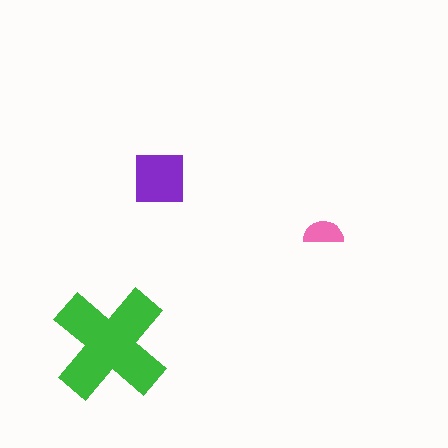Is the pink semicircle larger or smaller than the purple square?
Smaller.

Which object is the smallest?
The pink semicircle.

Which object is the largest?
The green cross.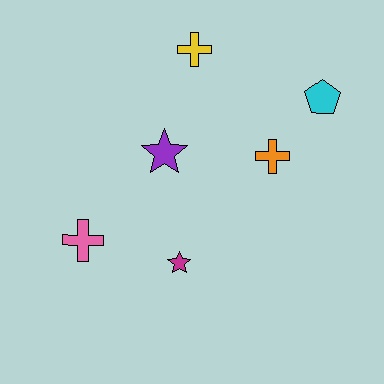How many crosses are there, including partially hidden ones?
There are 3 crosses.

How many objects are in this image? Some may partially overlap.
There are 6 objects.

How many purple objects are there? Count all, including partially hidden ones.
There is 1 purple object.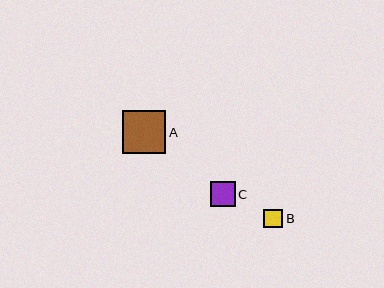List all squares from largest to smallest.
From largest to smallest: A, C, B.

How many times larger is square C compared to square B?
Square C is approximately 1.3 times the size of square B.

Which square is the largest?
Square A is the largest with a size of approximately 43 pixels.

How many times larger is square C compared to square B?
Square C is approximately 1.3 times the size of square B.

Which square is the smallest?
Square B is the smallest with a size of approximately 19 pixels.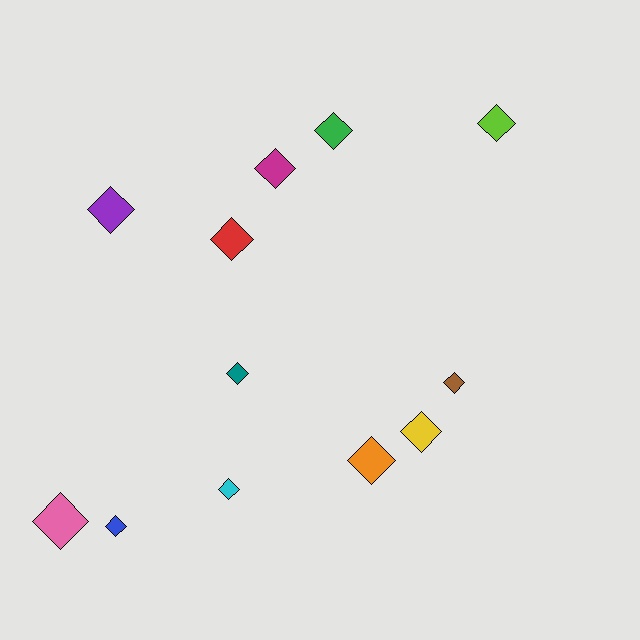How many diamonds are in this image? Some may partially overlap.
There are 12 diamonds.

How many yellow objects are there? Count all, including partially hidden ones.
There is 1 yellow object.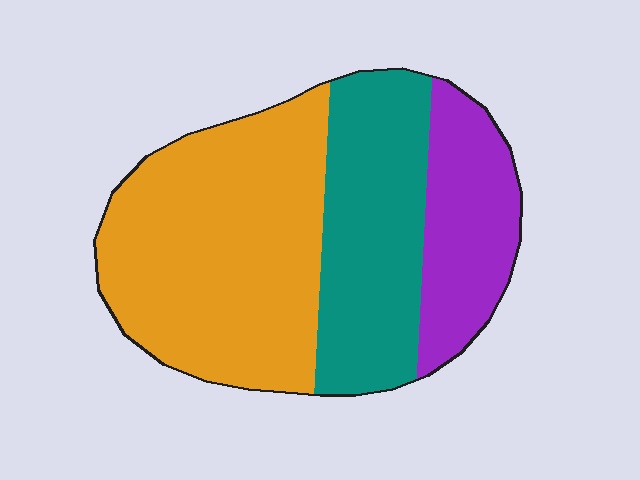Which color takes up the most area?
Orange, at roughly 50%.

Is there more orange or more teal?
Orange.